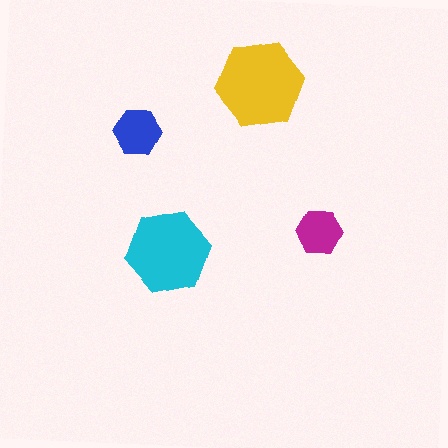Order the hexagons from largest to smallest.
the yellow one, the cyan one, the blue one, the magenta one.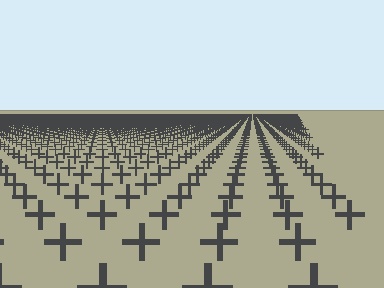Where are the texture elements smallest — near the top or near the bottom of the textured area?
Near the top.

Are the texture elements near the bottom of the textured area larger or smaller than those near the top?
Larger. Near the bottom, elements are closer to the viewer and appear at a bigger on-screen size.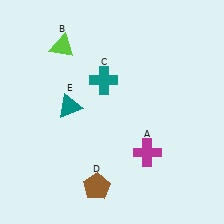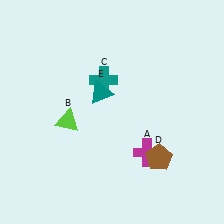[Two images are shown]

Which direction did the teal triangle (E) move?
The teal triangle (E) moved right.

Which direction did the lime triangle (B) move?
The lime triangle (B) moved down.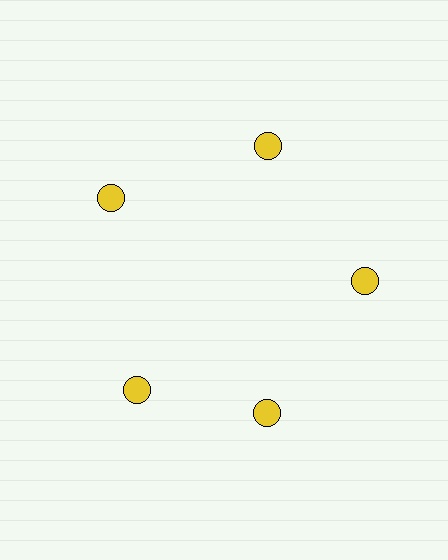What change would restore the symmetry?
The symmetry would be restored by rotating it back into even spacing with its neighbors so that all 5 circles sit at equal angles and equal distance from the center.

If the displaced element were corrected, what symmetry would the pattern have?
It would have 5-fold rotational symmetry — the pattern would map onto itself every 72 degrees.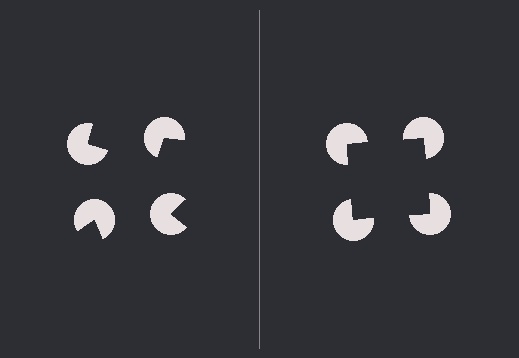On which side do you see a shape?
An illusory square appears on the right side. On the left side the wedge cuts are rotated, so no coherent shape forms.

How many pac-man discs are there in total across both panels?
8 — 4 on each side.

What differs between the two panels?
The pac-man discs are positioned identically on both sides; only the wedge orientations differ. On the right they align to a square; on the left they are misaligned.